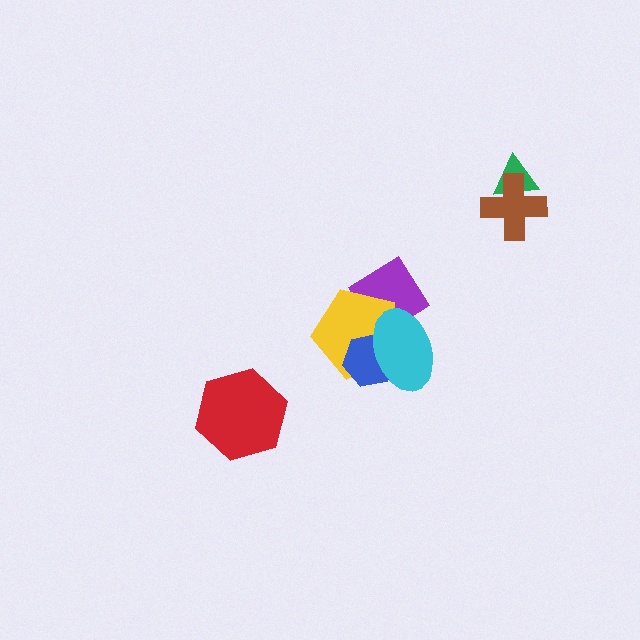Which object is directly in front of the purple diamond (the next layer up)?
The yellow pentagon is directly in front of the purple diamond.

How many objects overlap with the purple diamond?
2 objects overlap with the purple diamond.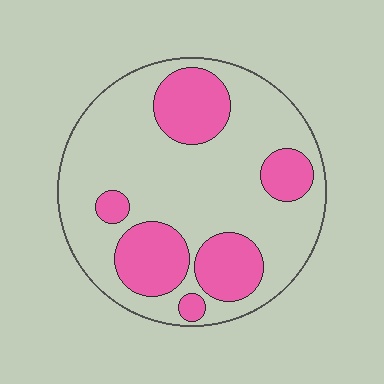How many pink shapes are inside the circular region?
6.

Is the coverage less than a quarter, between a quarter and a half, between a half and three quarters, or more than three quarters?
Between a quarter and a half.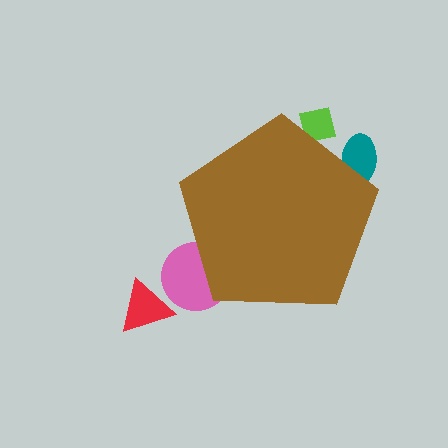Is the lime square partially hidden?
Yes, the lime square is partially hidden behind the brown pentagon.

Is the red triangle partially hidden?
No, the red triangle is fully visible.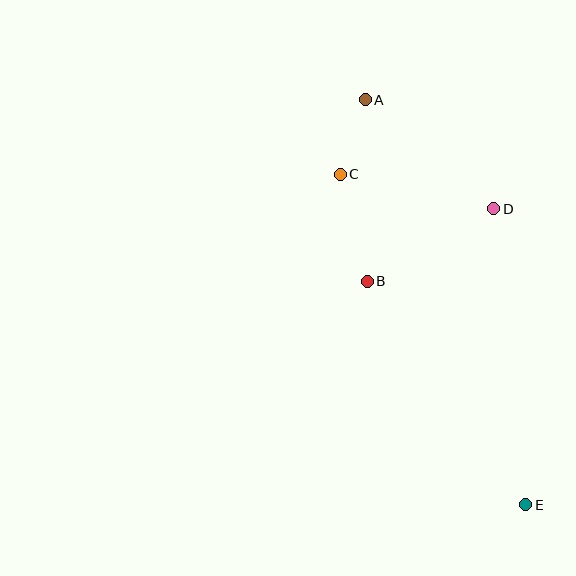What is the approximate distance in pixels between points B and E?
The distance between B and E is approximately 274 pixels.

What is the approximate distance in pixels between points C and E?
The distance between C and E is approximately 379 pixels.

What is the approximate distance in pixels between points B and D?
The distance between B and D is approximately 146 pixels.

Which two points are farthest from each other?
Points A and E are farthest from each other.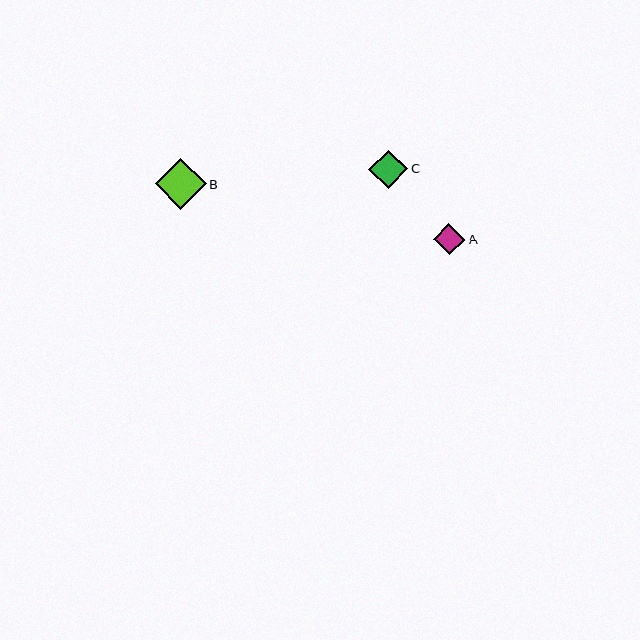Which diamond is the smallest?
Diamond A is the smallest with a size of approximately 31 pixels.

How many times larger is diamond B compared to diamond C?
Diamond B is approximately 1.3 times the size of diamond C.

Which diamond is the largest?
Diamond B is the largest with a size of approximately 51 pixels.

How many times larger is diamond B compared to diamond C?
Diamond B is approximately 1.3 times the size of diamond C.